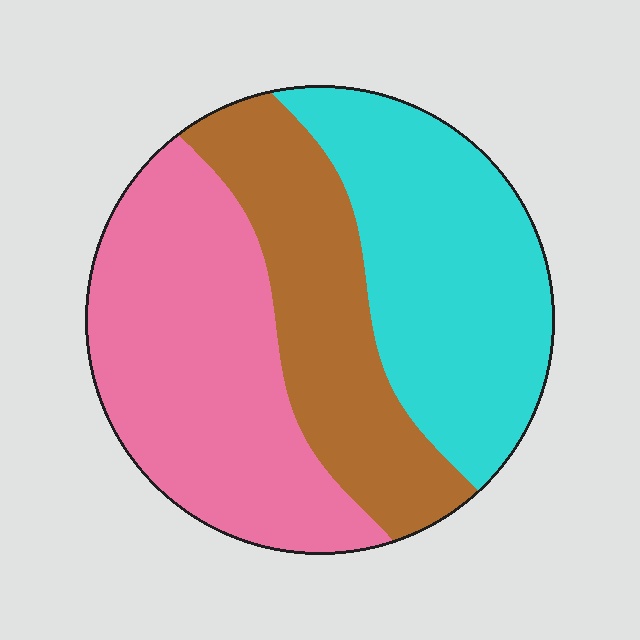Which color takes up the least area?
Brown, at roughly 25%.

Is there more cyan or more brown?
Cyan.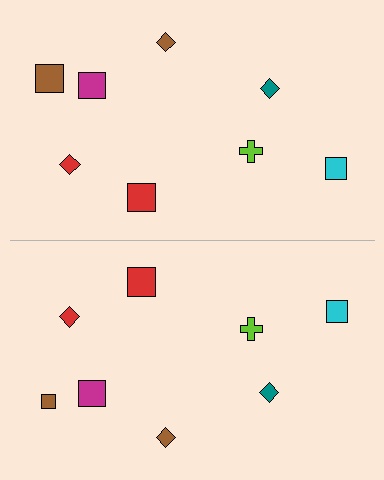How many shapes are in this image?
There are 16 shapes in this image.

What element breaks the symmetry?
The brown square on the bottom side has a different size than its mirror counterpart.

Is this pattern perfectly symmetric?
No, the pattern is not perfectly symmetric. The brown square on the bottom side has a different size than its mirror counterpart.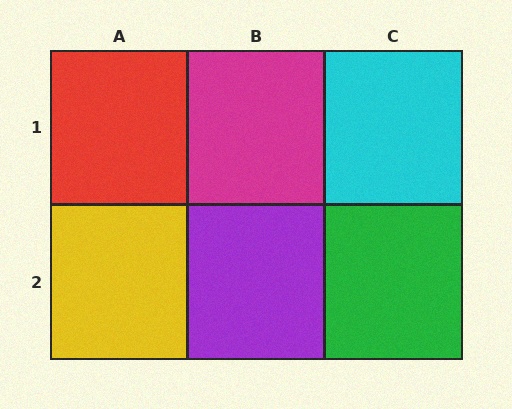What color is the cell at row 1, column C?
Cyan.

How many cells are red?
1 cell is red.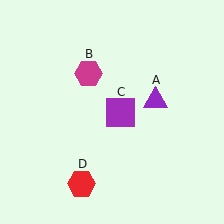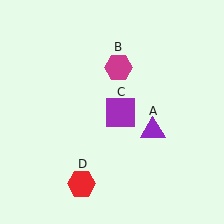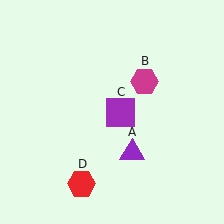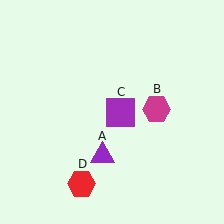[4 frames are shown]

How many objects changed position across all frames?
2 objects changed position: purple triangle (object A), magenta hexagon (object B).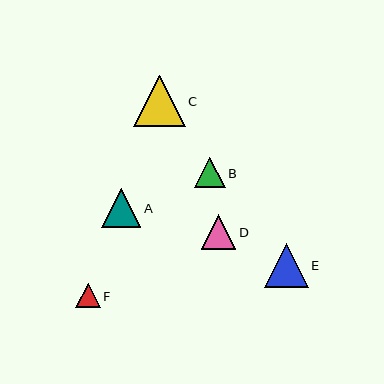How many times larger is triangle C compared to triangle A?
Triangle C is approximately 1.3 times the size of triangle A.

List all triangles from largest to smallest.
From largest to smallest: C, E, A, D, B, F.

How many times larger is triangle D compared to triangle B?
Triangle D is approximately 1.1 times the size of triangle B.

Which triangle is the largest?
Triangle C is the largest with a size of approximately 51 pixels.